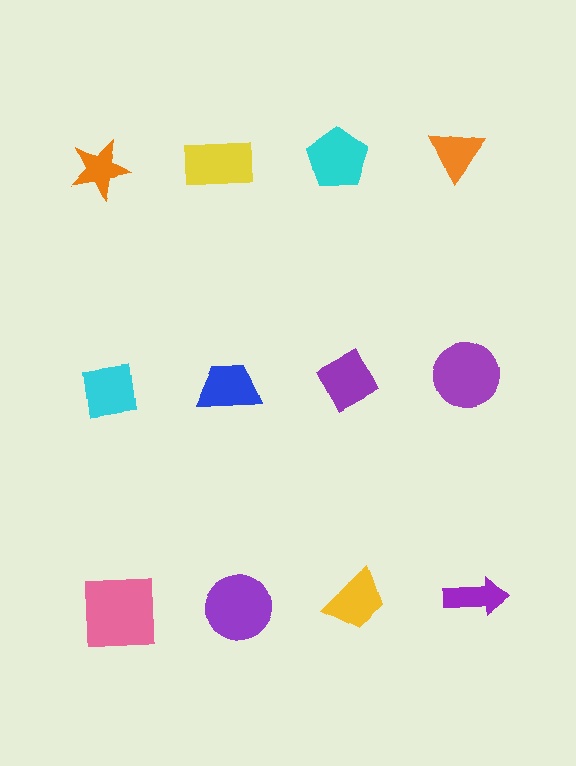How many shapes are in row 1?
4 shapes.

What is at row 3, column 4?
A purple arrow.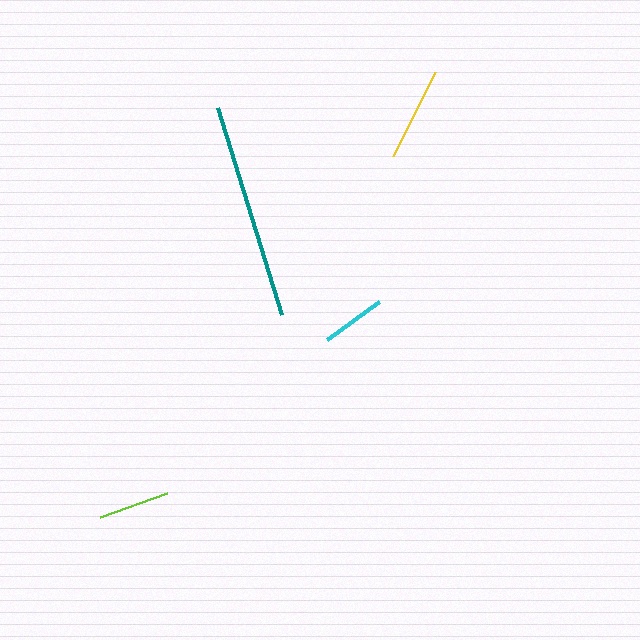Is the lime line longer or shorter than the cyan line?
The lime line is longer than the cyan line.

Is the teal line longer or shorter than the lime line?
The teal line is longer than the lime line.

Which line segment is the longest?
The teal line is the longest at approximately 217 pixels.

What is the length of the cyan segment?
The cyan segment is approximately 65 pixels long.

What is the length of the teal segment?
The teal segment is approximately 217 pixels long.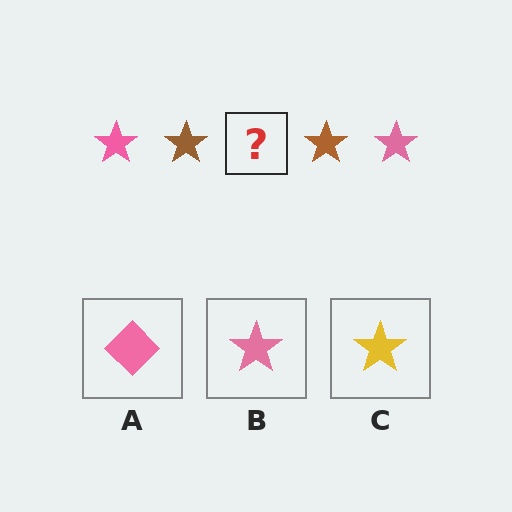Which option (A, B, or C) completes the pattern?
B.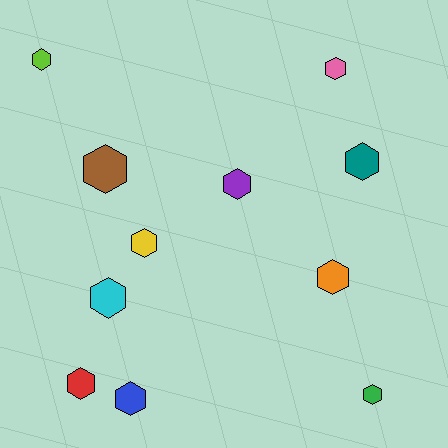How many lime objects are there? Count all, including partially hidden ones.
There is 1 lime object.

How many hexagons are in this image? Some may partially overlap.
There are 11 hexagons.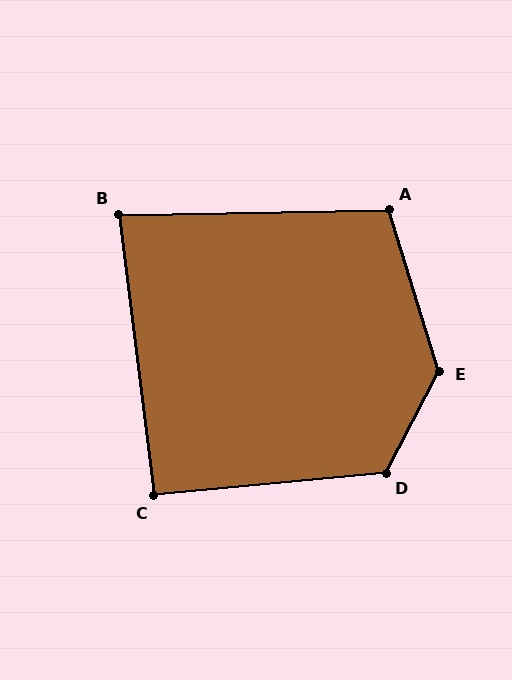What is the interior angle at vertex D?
Approximately 123 degrees (obtuse).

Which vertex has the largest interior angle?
E, at approximately 135 degrees.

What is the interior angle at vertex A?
Approximately 106 degrees (obtuse).